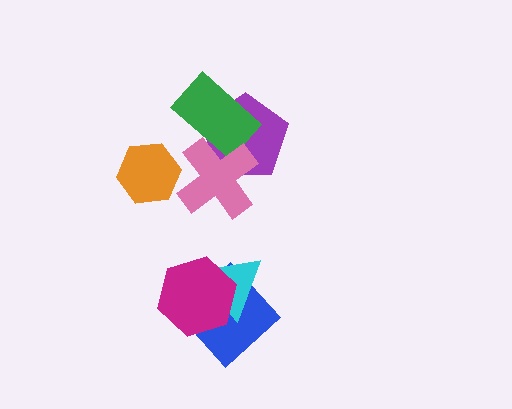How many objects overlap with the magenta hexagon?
2 objects overlap with the magenta hexagon.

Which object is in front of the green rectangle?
The pink cross is in front of the green rectangle.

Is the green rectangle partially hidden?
Yes, it is partially covered by another shape.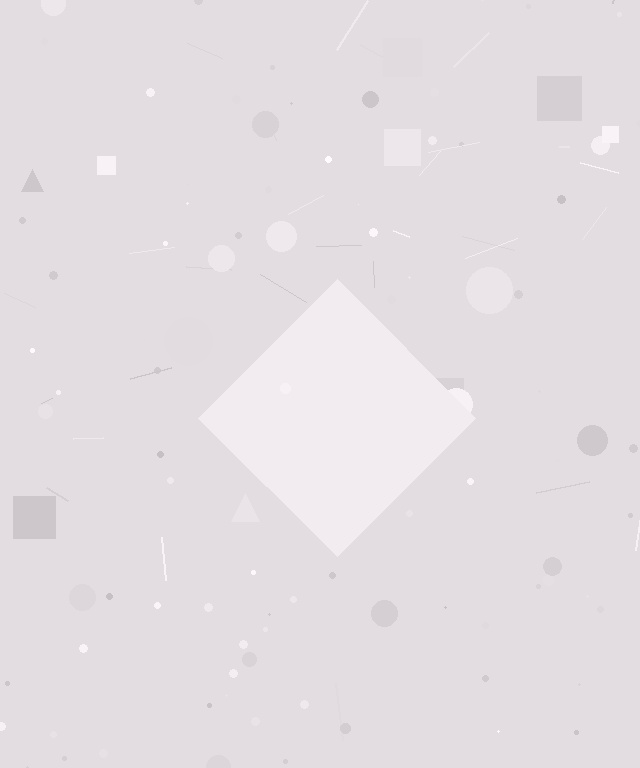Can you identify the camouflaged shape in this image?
The camouflaged shape is a diamond.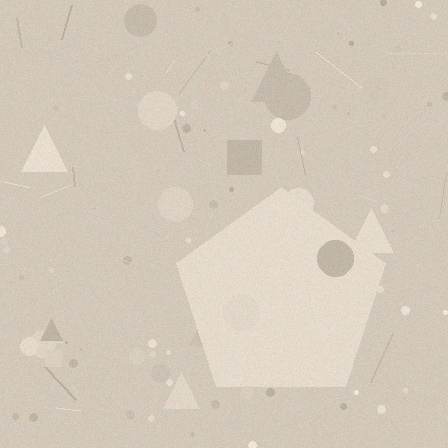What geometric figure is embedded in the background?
A pentagon is embedded in the background.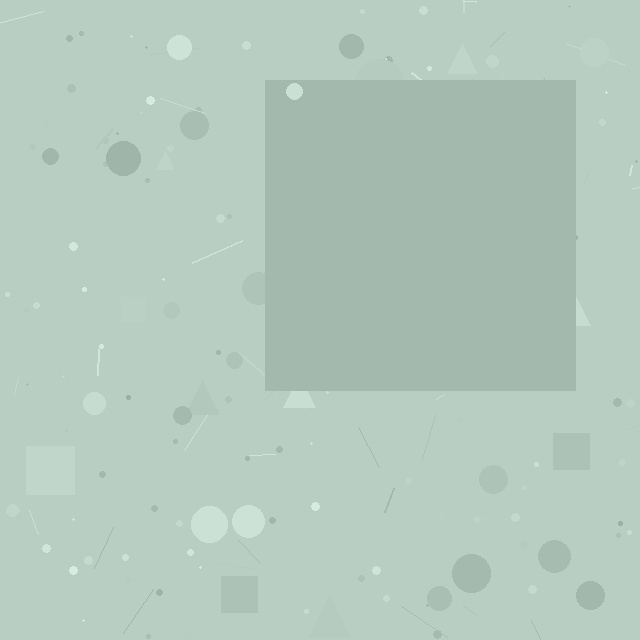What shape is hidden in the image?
A square is hidden in the image.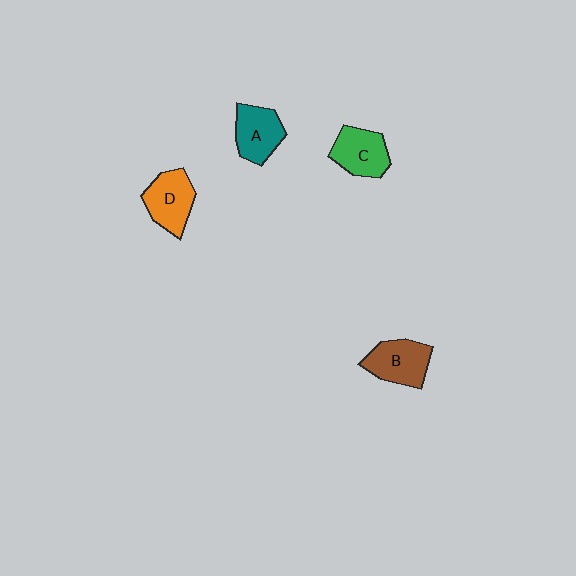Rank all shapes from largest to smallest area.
From largest to smallest: B (brown), D (orange), C (green), A (teal).